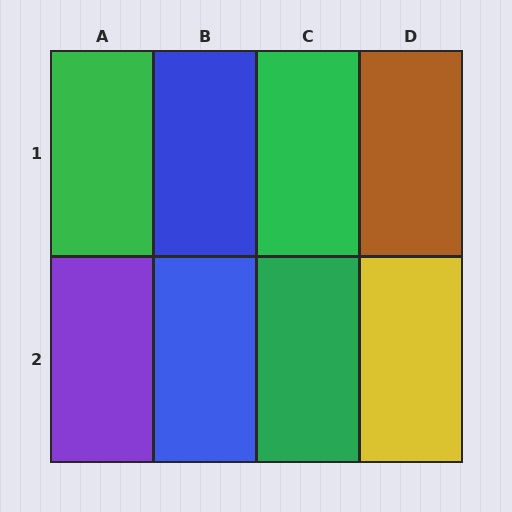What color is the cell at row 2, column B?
Blue.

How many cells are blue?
2 cells are blue.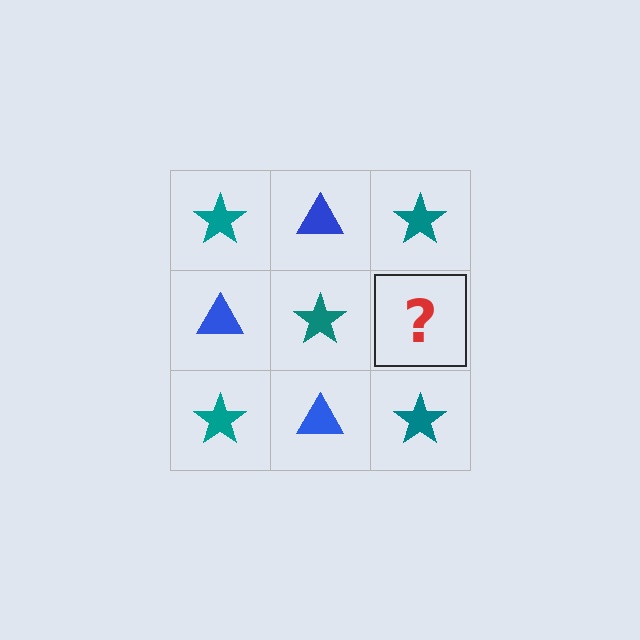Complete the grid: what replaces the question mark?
The question mark should be replaced with a blue triangle.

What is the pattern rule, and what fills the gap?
The rule is that it alternates teal star and blue triangle in a checkerboard pattern. The gap should be filled with a blue triangle.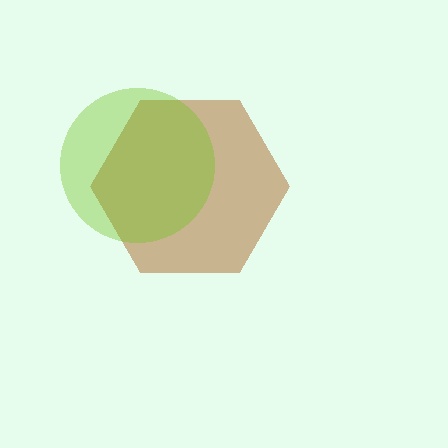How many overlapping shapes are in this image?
There are 2 overlapping shapes in the image.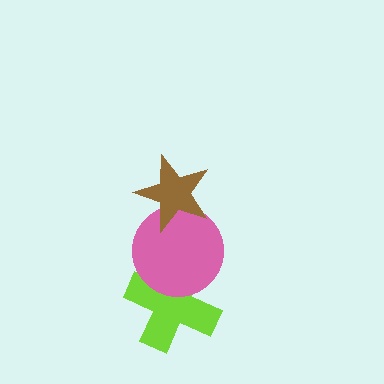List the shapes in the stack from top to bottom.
From top to bottom: the brown star, the pink circle, the lime cross.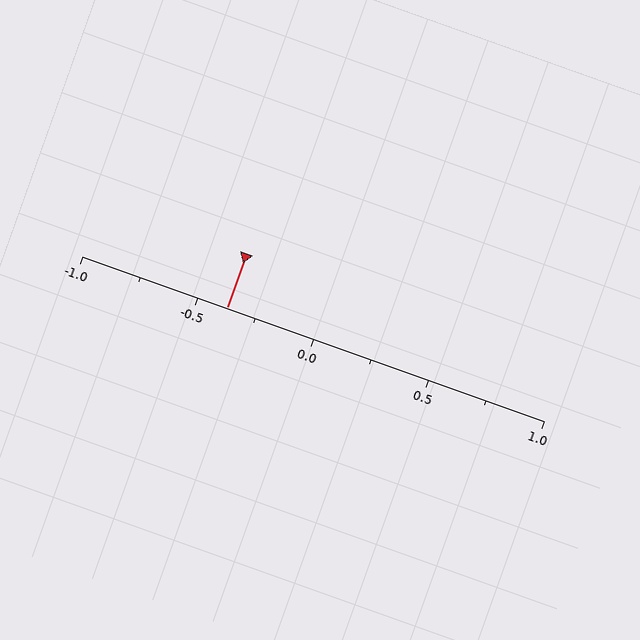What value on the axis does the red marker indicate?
The marker indicates approximately -0.38.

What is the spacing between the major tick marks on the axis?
The major ticks are spaced 0.5 apart.